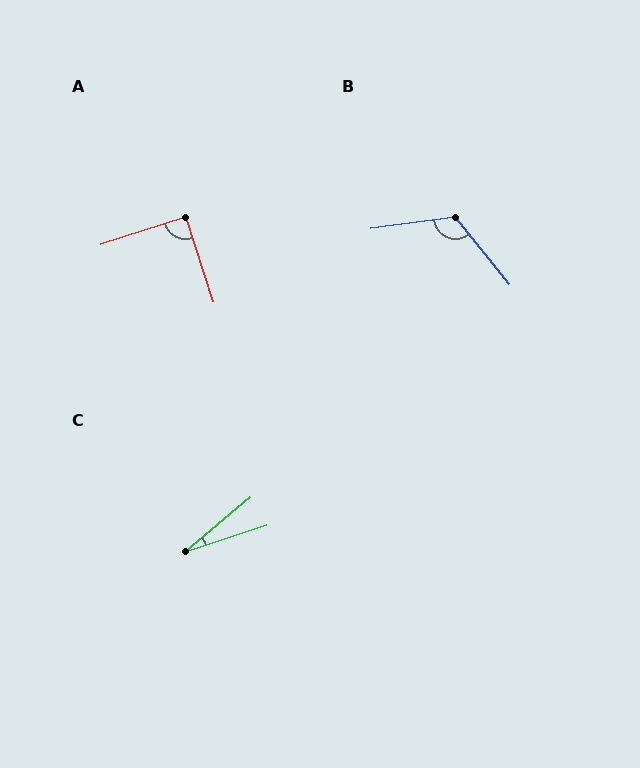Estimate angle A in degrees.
Approximately 90 degrees.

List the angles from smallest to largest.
C (22°), A (90°), B (121°).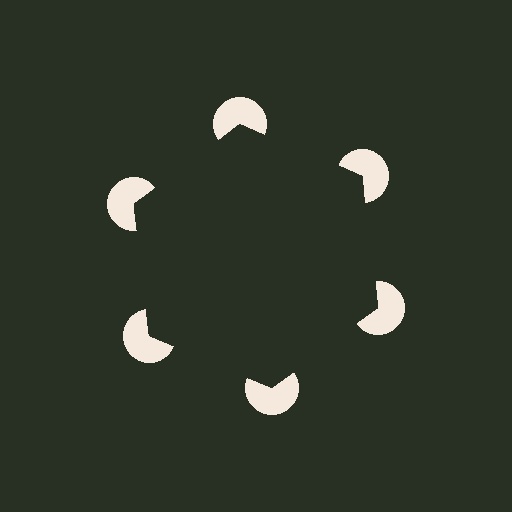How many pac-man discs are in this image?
There are 6 — one at each vertex of the illusory hexagon.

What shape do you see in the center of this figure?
An illusory hexagon — its edges are inferred from the aligned wedge cuts in the pac-man discs, not physically drawn.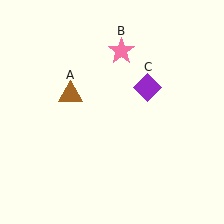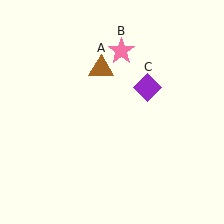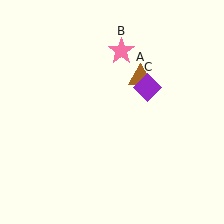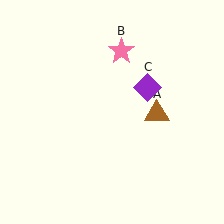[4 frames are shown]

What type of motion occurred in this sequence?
The brown triangle (object A) rotated clockwise around the center of the scene.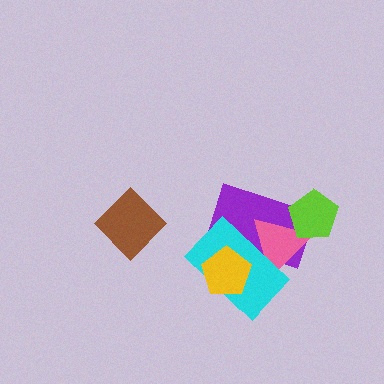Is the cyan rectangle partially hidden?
Yes, it is partially covered by another shape.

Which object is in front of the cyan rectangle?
The yellow pentagon is in front of the cyan rectangle.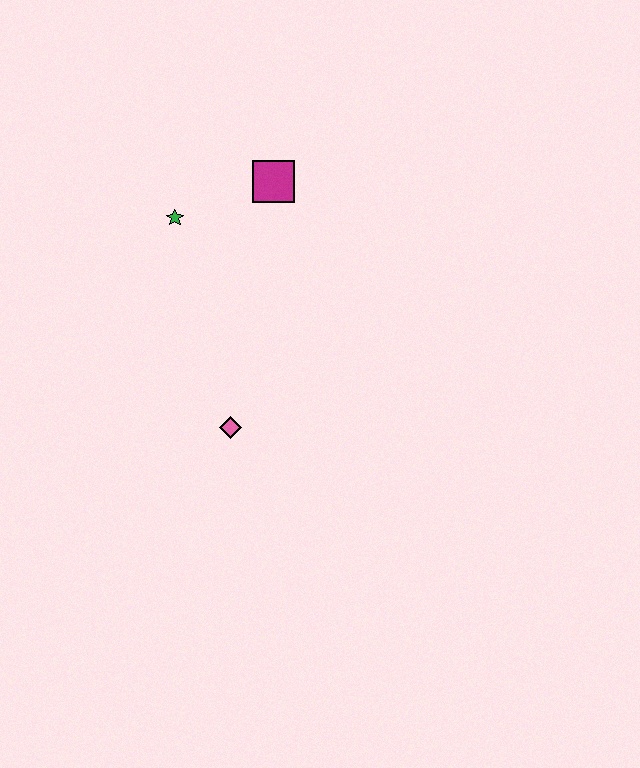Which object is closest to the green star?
The magenta square is closest to the green star.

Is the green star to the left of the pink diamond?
Yes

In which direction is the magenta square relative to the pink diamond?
The magenta square is above the pink diamond.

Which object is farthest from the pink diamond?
The magenta square is farthest from the pink diamond.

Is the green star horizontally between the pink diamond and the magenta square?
No